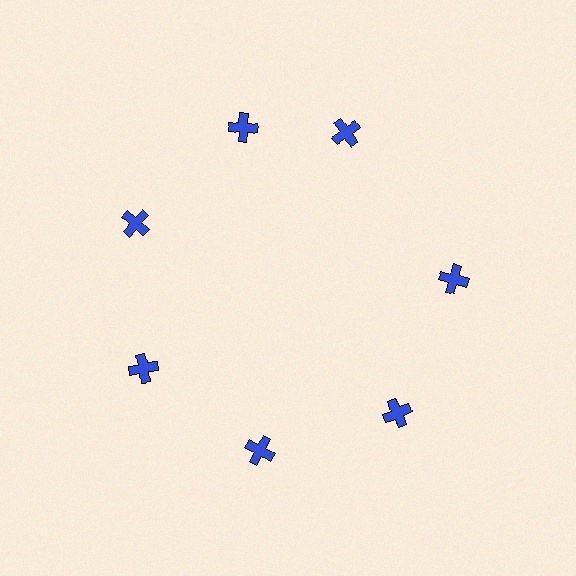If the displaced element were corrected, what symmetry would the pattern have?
It would have 7-fold rotational symmetry — the pattern would map onto itself every 51 degrees.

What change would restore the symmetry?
The symmetry would be restored by rotating it back into even spacing with its neighbors so that all 7 crosses sit at equal angles and equal distance from the center.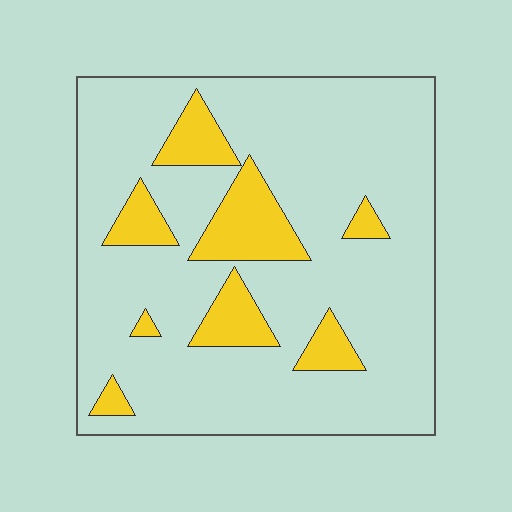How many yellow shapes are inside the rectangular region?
8.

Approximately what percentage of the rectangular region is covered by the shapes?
Approximately 15%.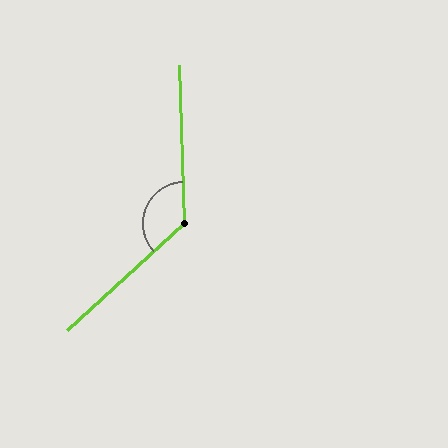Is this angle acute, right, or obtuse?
It is obtuse.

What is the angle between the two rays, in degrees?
Approximately 131 degrees.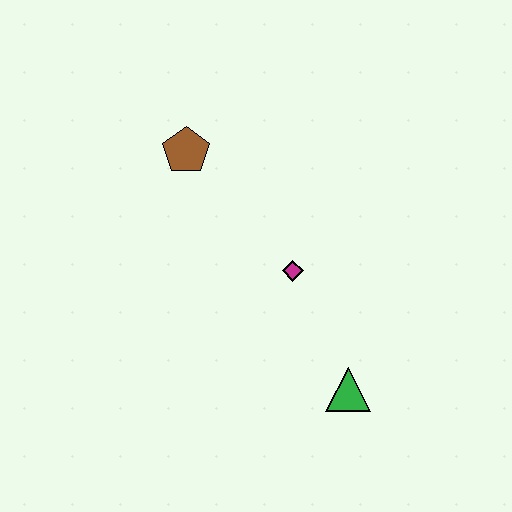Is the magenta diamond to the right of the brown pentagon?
Yes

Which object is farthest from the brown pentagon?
The green triangle is farthest from the brown pentagon.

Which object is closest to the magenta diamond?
The green triangle is closest to the magenta diamond.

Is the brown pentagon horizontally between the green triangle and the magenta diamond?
No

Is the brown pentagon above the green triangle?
Yes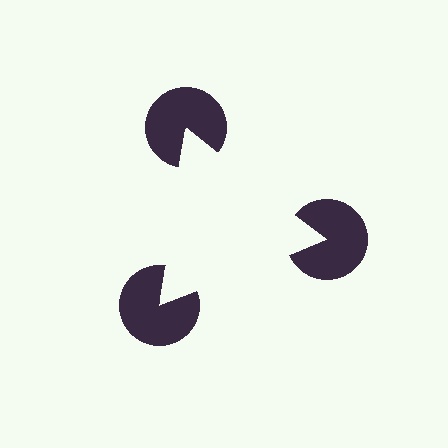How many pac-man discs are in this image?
There are 3 — one at each vertex of the illusory triangle.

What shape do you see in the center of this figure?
An illusory triangle — its edges are inferred from the aligned wedge cuts in the pac-man discs, not physically drawn.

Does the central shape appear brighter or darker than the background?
It typically appears slightly brighter than the background, even though no actual brightness change is drawn.